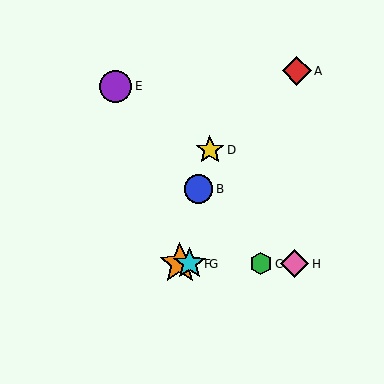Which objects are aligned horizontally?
Objects C, F, G, H are aligned horizontally.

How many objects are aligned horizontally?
4 objects (C, F, G, H) are aligned horizontally.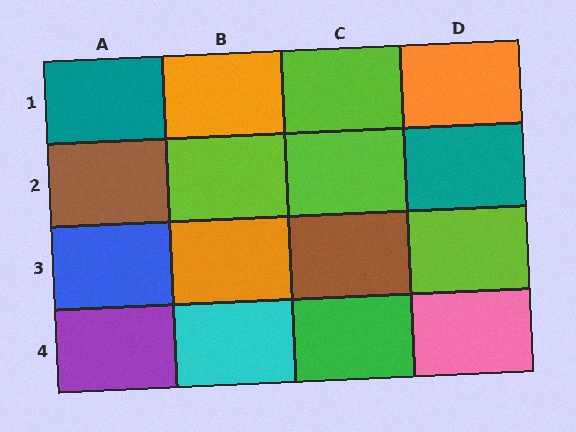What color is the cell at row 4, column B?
Cyan.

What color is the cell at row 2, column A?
Brown.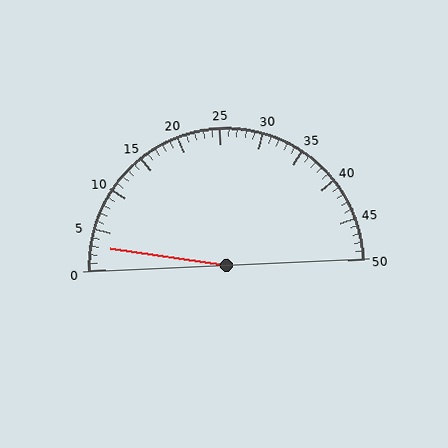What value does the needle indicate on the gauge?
The needle indicates approximately 3.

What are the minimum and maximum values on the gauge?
The gauge ranges from 0 to 50.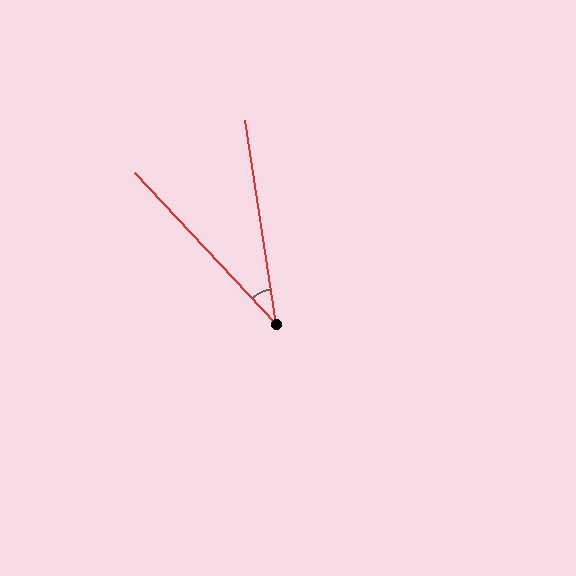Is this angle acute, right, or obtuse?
It is acute.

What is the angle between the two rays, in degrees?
Approximately 35 degrees.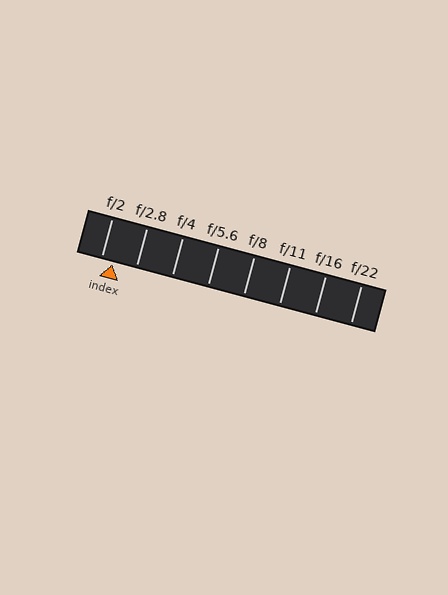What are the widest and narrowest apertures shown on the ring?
The widest aperture shown is f/2 and the narrowest is f/22.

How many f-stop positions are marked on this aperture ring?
There are 8 f-stop positions marked.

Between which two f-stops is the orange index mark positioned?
The index mark is between f/2 and f/2.8.